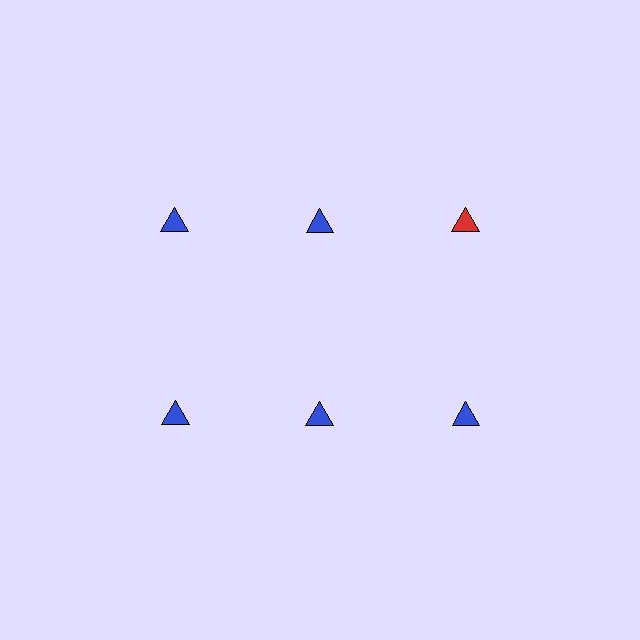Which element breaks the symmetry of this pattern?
The red triangle in the top row, center column breaks the symmetry. All other shapes are blue triangles.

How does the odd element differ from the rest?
It has a different color: red instead of blue.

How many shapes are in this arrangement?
There are 6 shapes arranged in a grid pattern.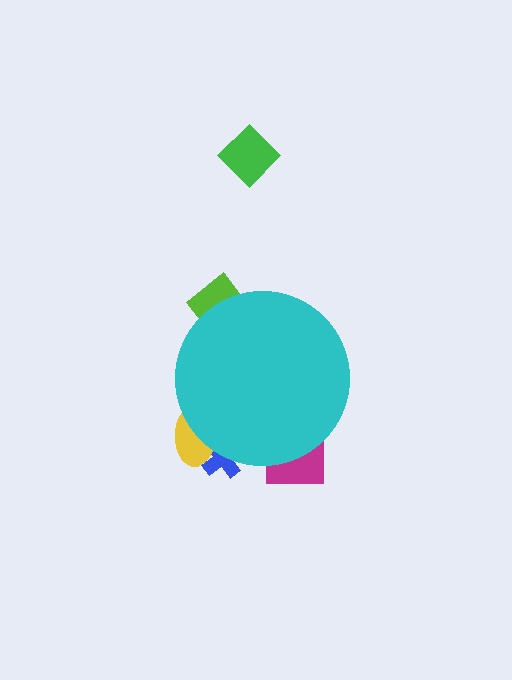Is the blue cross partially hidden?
Yes, the blue cross is partially hidden behind the cyan circle.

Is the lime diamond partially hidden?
Yes, the lime diamond is partially hidden behind the cyan circle.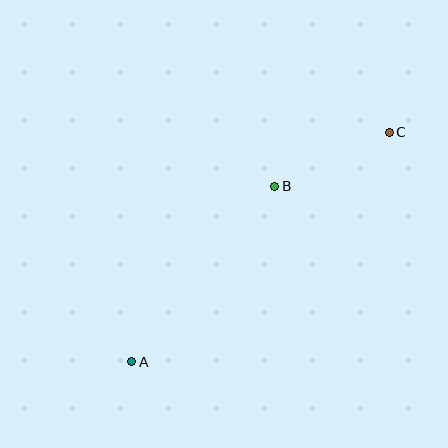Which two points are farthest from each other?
Points A and C are farthest from each other.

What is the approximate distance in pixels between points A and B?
The distance between A and B is approximately 226 pixels.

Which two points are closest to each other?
Points B and C are closest to each other.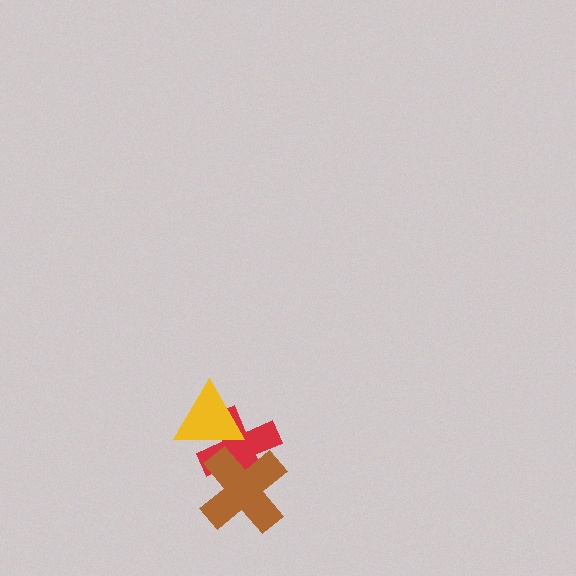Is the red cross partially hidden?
Yes, it is partially covered by another shape.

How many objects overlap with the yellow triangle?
1 object overlaps with the yellow triangle.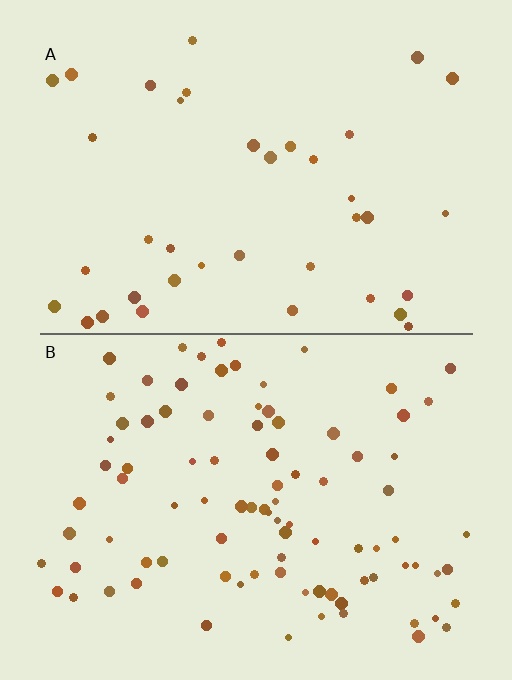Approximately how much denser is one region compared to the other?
Approximately 2.4× — region B over region A.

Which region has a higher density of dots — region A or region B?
B (the bottom).